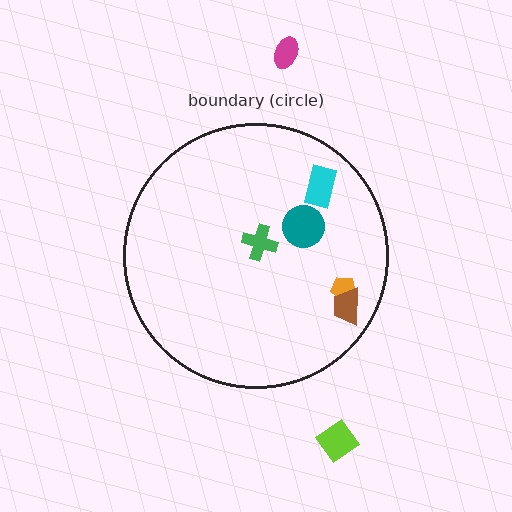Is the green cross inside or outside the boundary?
Inside.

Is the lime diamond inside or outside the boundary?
Outside.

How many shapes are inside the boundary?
5 inside, 2 outside.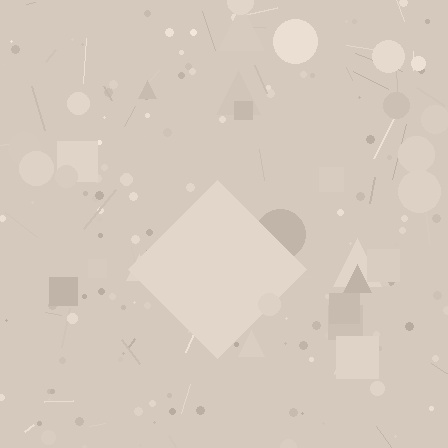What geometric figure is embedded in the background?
A diamond is embedded in the background.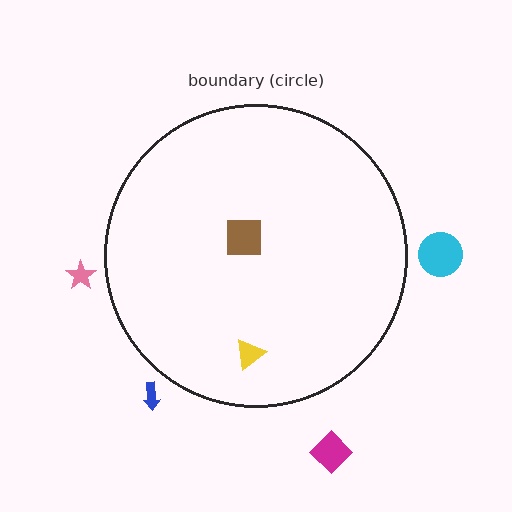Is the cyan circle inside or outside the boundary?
Outside.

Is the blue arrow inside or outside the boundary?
Outside.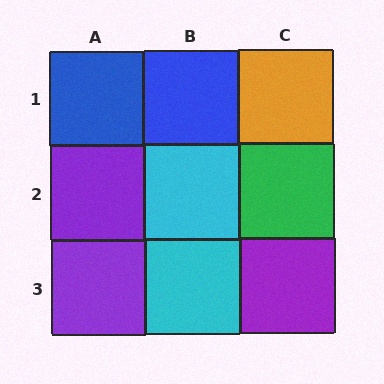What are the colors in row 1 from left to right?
Blue, blue, orange.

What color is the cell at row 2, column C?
Green.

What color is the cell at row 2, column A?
Purple.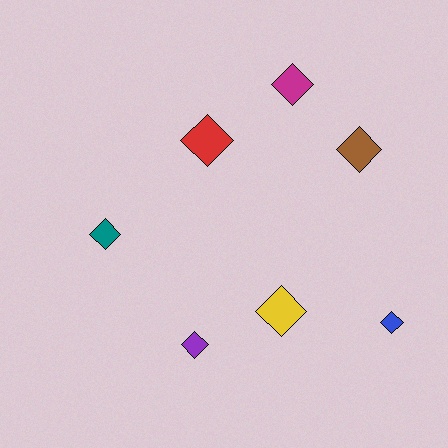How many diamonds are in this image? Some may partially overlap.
There are 7 diamonds.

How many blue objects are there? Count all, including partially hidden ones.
There is 1 blue object.